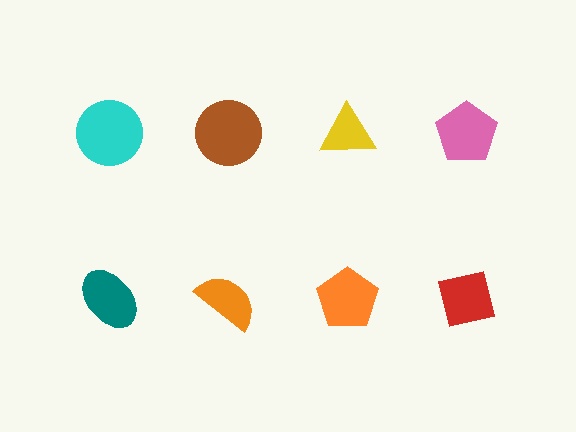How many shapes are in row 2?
4 shapes.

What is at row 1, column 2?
A brown circle.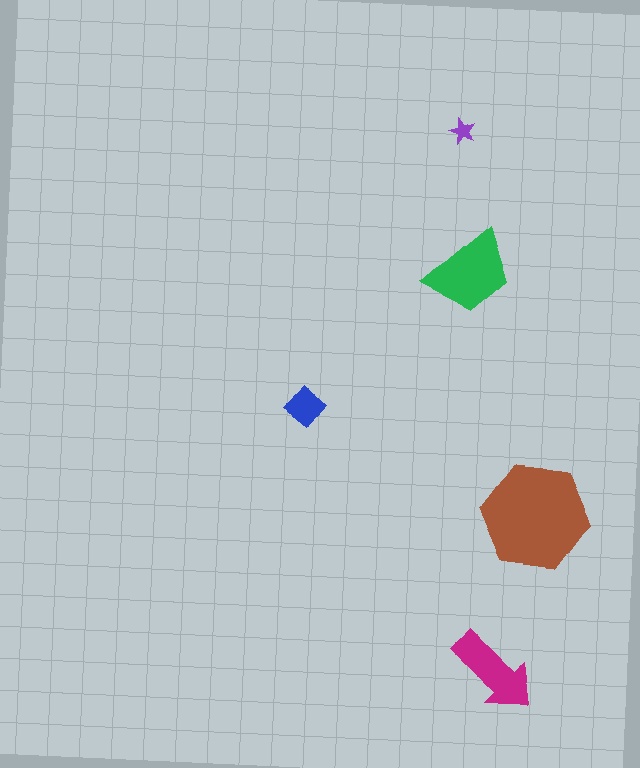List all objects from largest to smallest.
The brown hexagon, the green trapezoid, the magenta arrow, the blue diamond, the purple star.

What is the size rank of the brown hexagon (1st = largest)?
1st.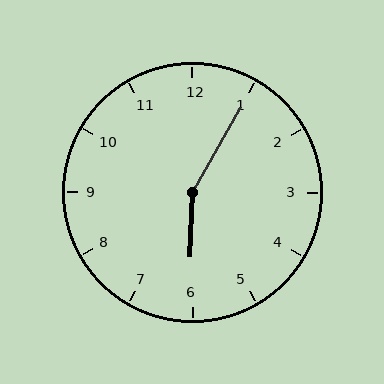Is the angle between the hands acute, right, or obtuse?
It is obtuse.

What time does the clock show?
6:05.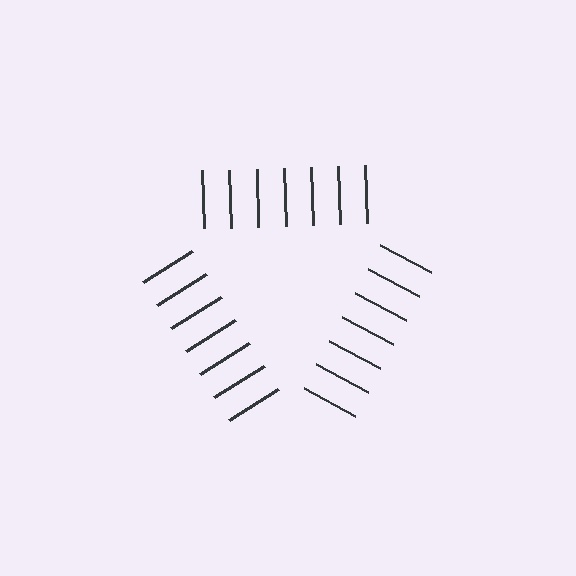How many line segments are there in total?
21 — 7 along each of the 3 edges.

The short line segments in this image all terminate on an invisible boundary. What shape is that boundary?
An illusory triangle — the line segments terminate on its edges but no continuous stroke is drawn.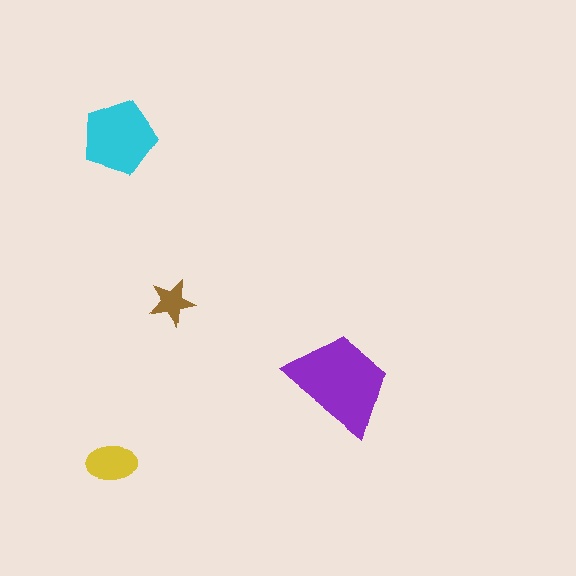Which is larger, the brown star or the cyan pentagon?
The cyan pentagon.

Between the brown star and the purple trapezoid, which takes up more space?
The purple trapezoid.